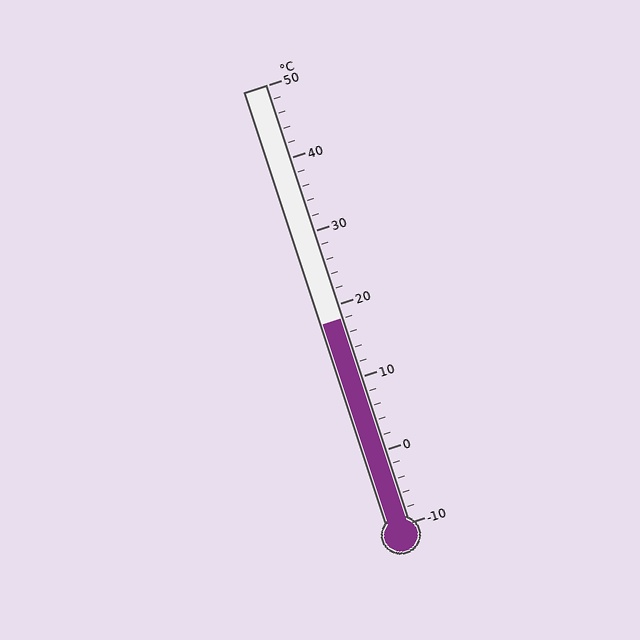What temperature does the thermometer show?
The thermometer shows approximately 18°C.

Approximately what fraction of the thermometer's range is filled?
The thermometer is filled to approximately 45% of its range.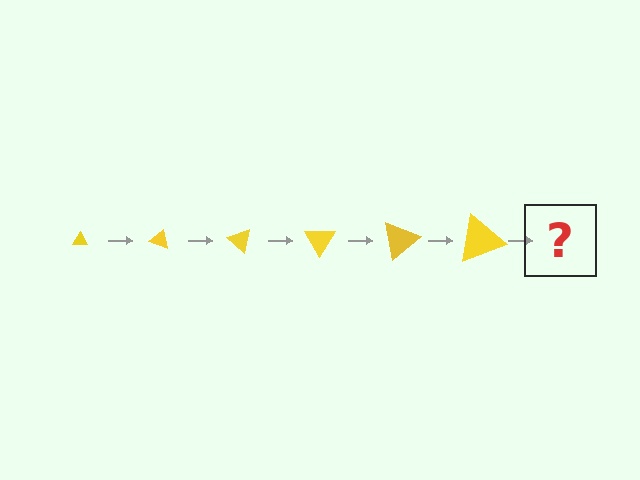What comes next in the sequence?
The next element should be a triangle, larger than the previous one and rotated 120 degrees from the start.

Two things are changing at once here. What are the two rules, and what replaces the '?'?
The two rules are that the triangle grows larger each step and it rotates 20 degrees each step. The '?' should be a triangle, larger than the previous one and rotated 120 degrees from the start.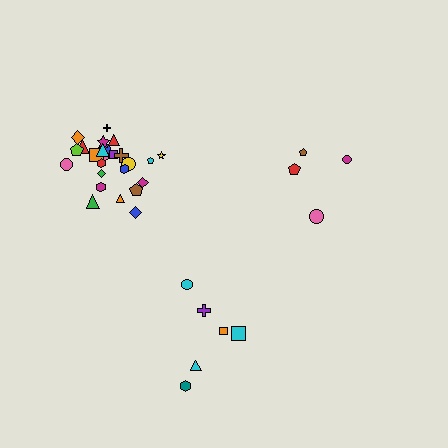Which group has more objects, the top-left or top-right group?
The top-left group.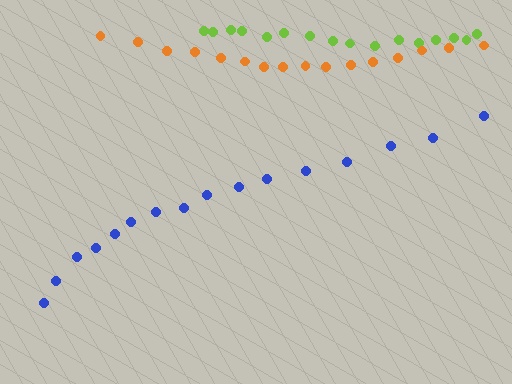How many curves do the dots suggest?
There are 3 distinct paths.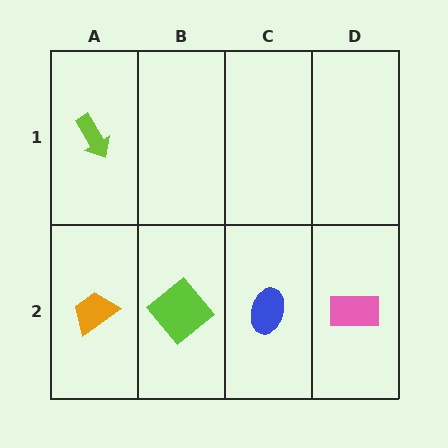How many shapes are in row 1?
1 shape.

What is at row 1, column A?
A lime arrow.